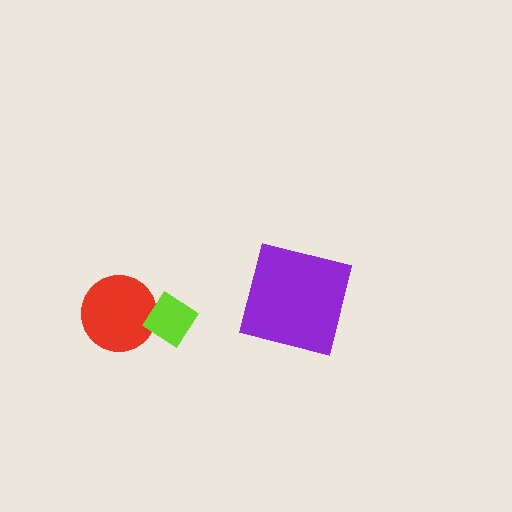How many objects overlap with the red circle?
1 object overlaps with the red circle.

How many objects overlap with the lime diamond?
1 object overlaps with the lime diamond.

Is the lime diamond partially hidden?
No, no other shape covers it.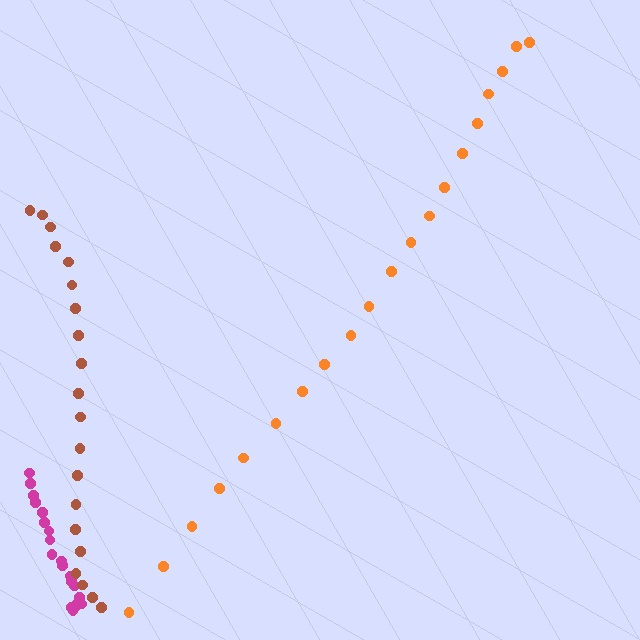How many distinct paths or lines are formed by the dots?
There are 3 distinct paths.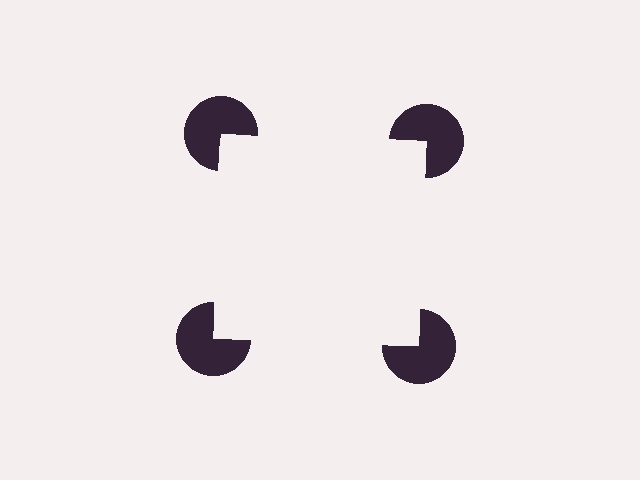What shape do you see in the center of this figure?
An illusory square — its edges are inferred from the aligned wedge cuts in the pac-man discs, not physically drawn.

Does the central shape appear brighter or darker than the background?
It typically appears slightly brighter than the background, even though no actual brightness change is drawn.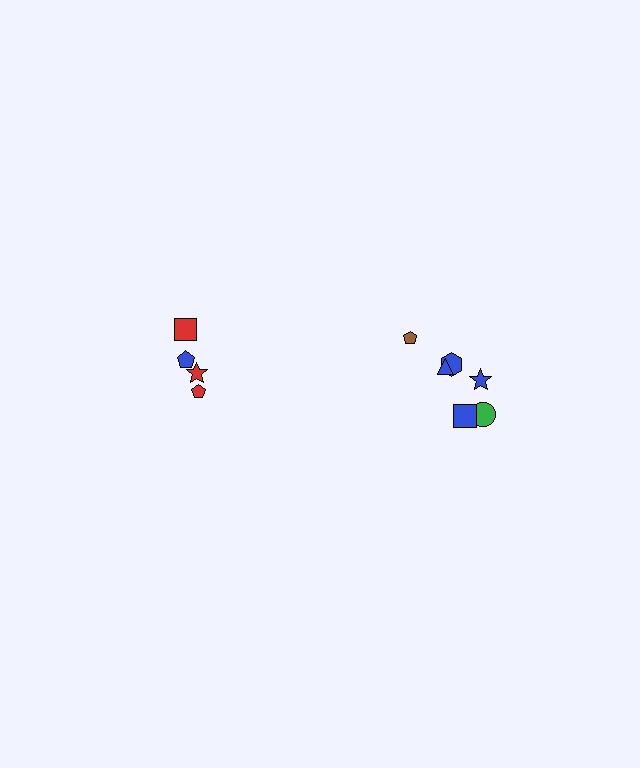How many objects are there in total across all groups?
There are 10 objects.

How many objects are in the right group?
There are 6 objects.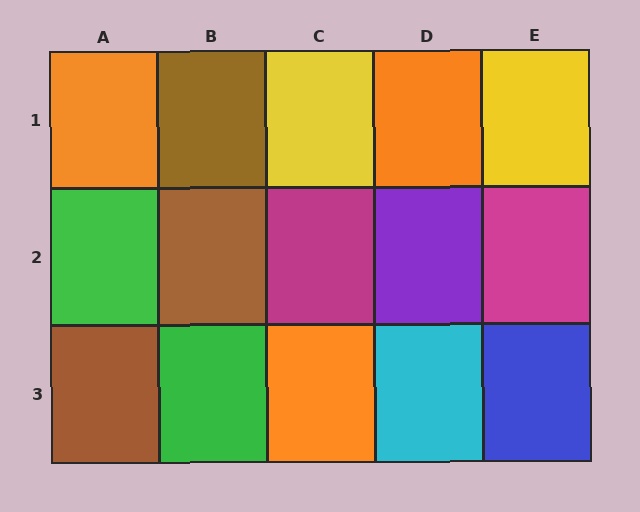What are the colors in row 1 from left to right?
Orange, brown, yellow, orange, yellow.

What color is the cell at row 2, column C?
Magenta.